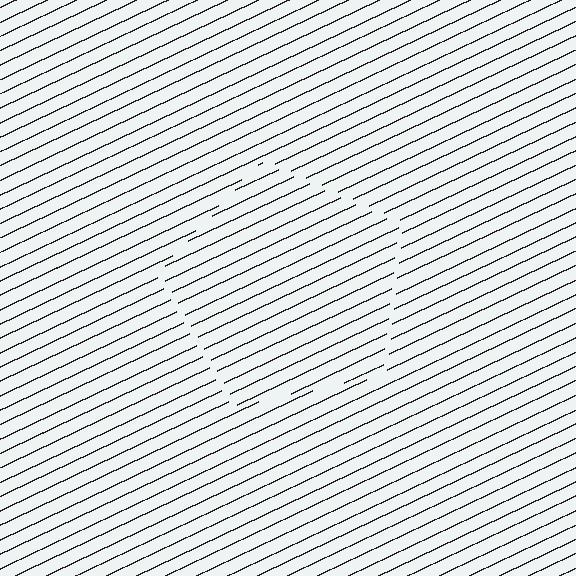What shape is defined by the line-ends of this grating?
An illusory pentagon. The interior of the shape contains the same grating, shifted by half a period — the contour is defined by the phase discontinuity where line-ends from the inner and outer gratings abut.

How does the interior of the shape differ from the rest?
The interior of the shape contains the same grating, shifted by half a period — the contour is defined by the phase discontinuity where line-ends from the inner and outer gratings abut.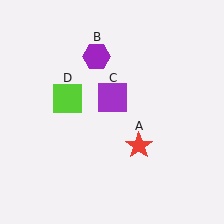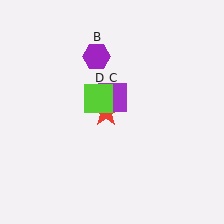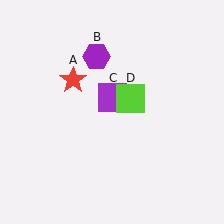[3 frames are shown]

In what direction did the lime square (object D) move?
The lime square (object D) moved right.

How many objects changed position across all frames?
2 objects changed position: red star (object A), lime square (object D).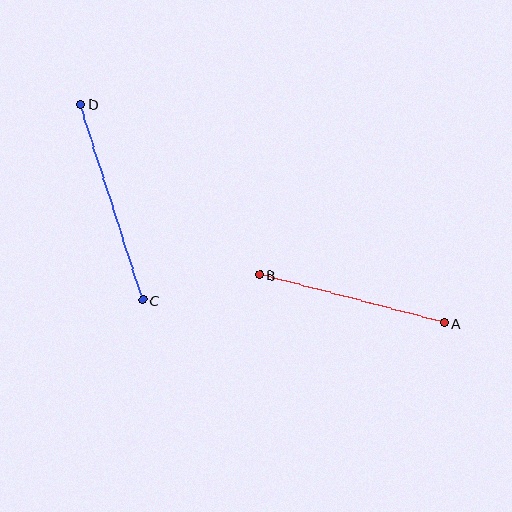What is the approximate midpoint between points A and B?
The midpoint is at approximately (352, 299) pixels.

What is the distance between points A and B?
The distance is approximately 191 pixels.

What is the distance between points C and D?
The distance is approximately 205 pixels.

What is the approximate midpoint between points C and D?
The midpoint is at approximately (112, 202) pixels.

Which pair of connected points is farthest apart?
Points C and D are farthest apart.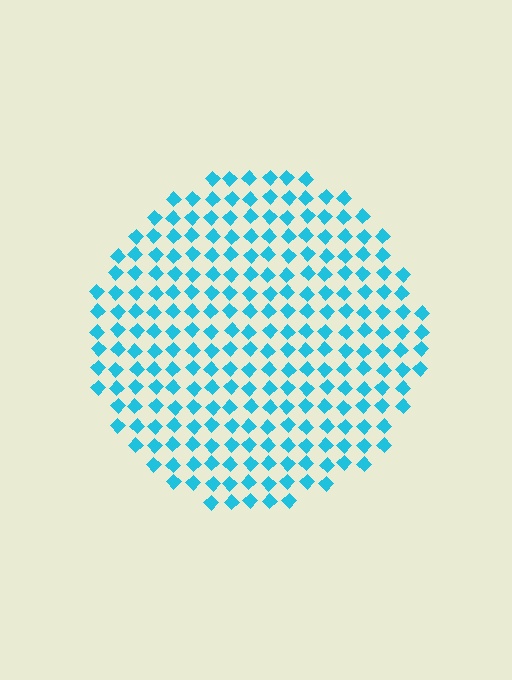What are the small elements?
The small elements are diamonds.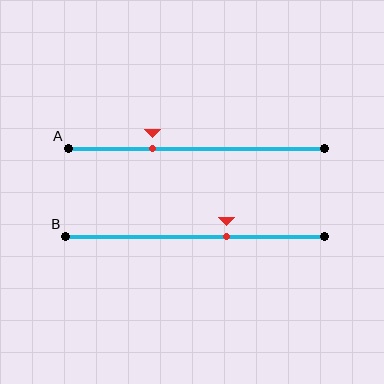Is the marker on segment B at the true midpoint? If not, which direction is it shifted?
No, the marker on segment B is shifted to the right by about 12% of the segment length.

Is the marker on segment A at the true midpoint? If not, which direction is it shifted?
No, the marker on segment A is shifted to the left by about 17% of the segment length.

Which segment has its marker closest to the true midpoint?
Segment B has its marker closest to the true midpoint.